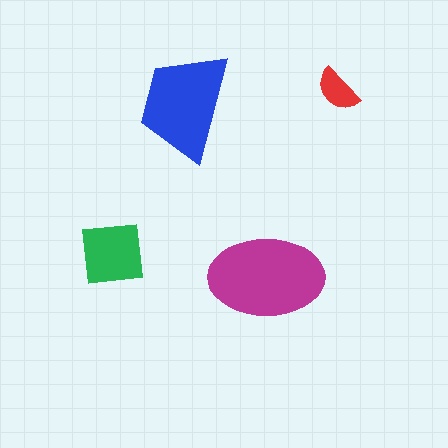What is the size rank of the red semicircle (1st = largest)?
4th.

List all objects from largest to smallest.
The magenta ellipse, the blue trapezoid, the green square, the red semicircle.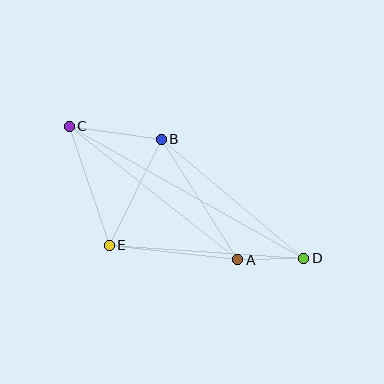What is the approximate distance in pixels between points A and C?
The distance between A and C is approximately 215 pixels.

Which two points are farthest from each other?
Points C and D are farthest from each other.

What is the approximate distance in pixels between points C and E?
The distance between C and E is approximately 126 pixels.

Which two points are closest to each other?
Points A and D are closest to each other.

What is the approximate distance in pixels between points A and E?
The distance between A and E is approximately 129 pixels.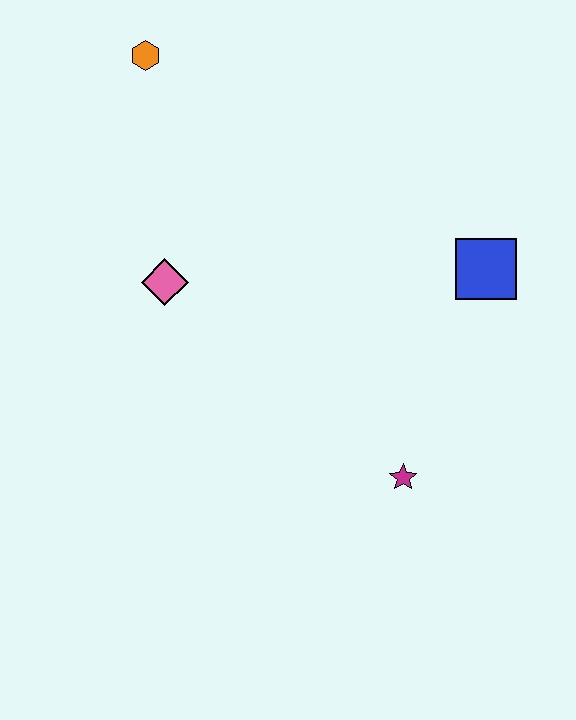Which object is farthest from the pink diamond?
The blue square is farthest from the pink diamond.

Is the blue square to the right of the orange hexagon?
Yes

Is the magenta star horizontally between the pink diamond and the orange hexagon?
No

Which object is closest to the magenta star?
The blue square is closest to the magenta star.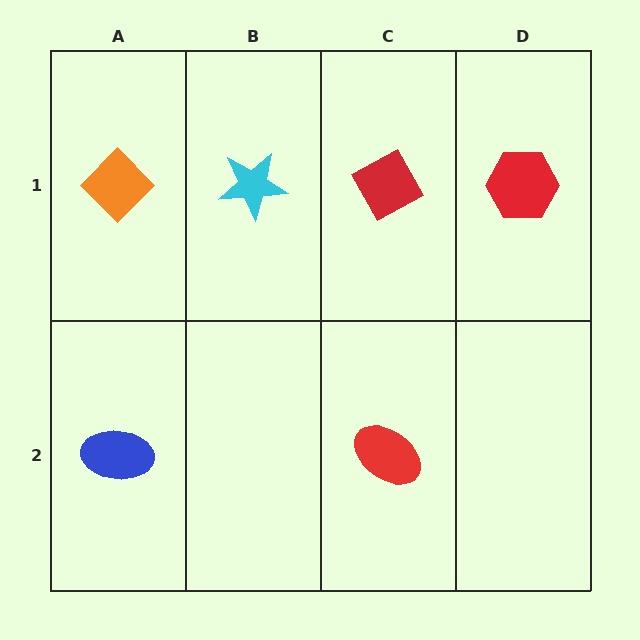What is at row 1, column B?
A cyan star.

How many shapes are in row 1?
4 shapes.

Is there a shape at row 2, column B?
No, that cell is empty.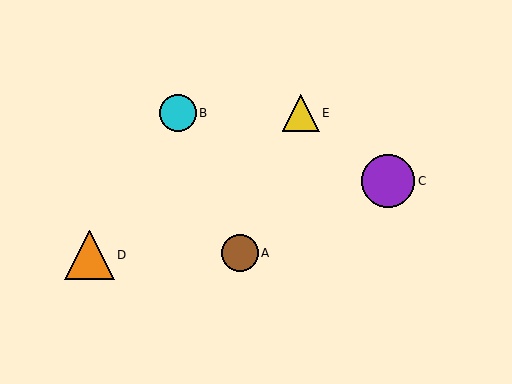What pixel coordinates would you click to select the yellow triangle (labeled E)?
Click at (301, 113) to select the yellow triangle E.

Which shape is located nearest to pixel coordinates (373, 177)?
The purple circle (labeled C) at (388, 181) is nearest to that location.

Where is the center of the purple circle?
The center of the purple circle is at (388, 181).